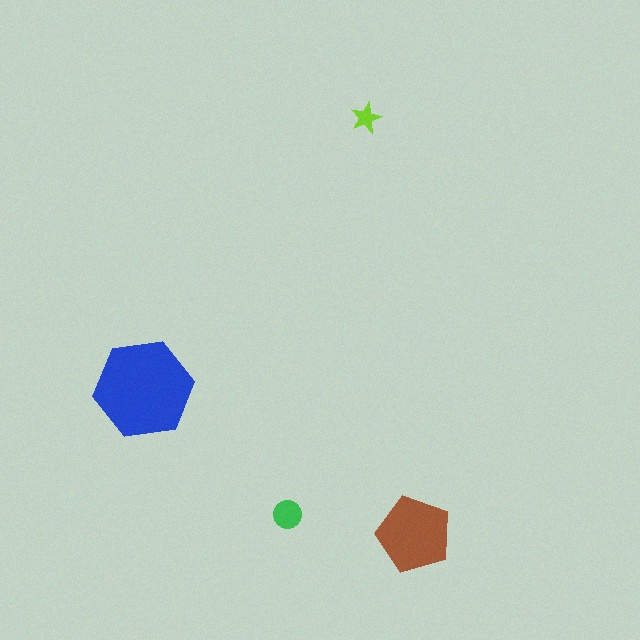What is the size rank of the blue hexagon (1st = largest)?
1st.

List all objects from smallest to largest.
The lime star, the green circle, the brown pentagon, the blue hexagon.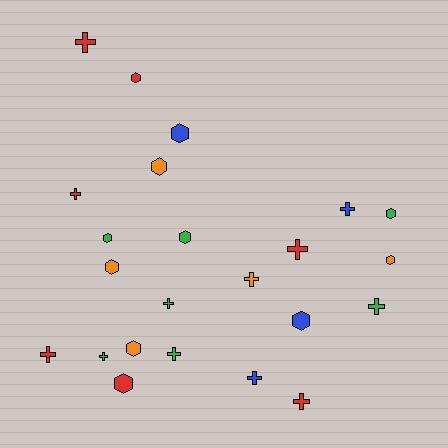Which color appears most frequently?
Red, with 7 objects.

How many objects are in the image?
There are 23 objects.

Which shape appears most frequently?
Cross, with 12 objects.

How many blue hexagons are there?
There are 2 blue hexagons.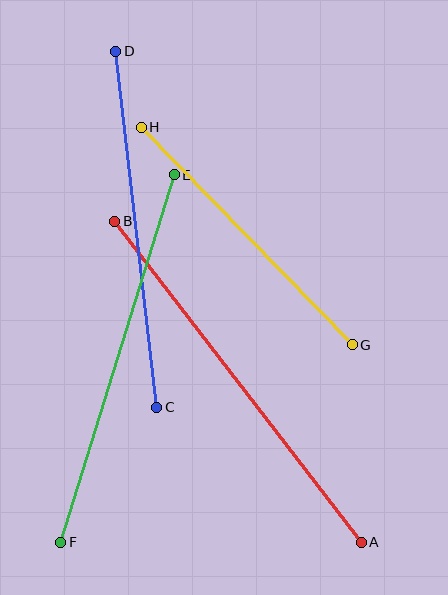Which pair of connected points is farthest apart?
Points A and B are farthest apart.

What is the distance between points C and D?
The distance is approximately 358 pixels.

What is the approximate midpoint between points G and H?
The midpoint is at approximately (247, 236) pixels.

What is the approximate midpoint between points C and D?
The midpoint is at approximately (136, 229) pixels.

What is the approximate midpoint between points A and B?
The midpoint is at approximately (238, 382) pixels.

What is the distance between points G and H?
The distance is approximately 303 pixels.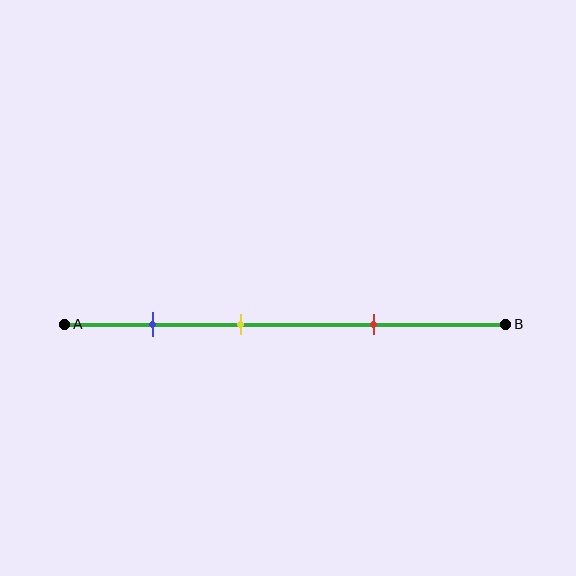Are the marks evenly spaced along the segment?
Yes, the marks are approximately evenly spaced.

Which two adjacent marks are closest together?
The blue and yellow marks are the closest adjacent pair.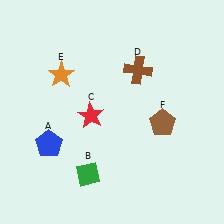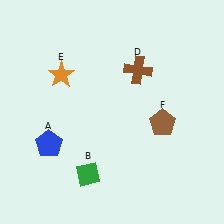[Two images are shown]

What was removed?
The red star (C) was removed in Image 2.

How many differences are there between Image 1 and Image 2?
There is 1 difference between the two images.